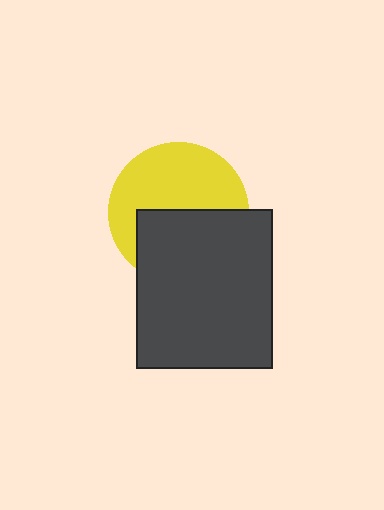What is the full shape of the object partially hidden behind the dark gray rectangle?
The partially hidden object is a yellow circle.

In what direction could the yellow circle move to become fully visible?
The yellow circle could move up. That would shift it out from behind the dark gray rectangle entirely.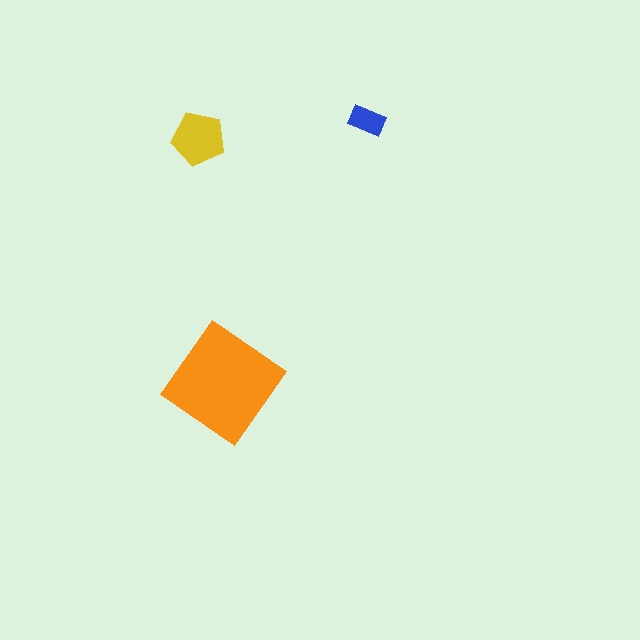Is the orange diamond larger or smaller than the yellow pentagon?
Larger.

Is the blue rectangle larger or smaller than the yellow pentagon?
Smaller.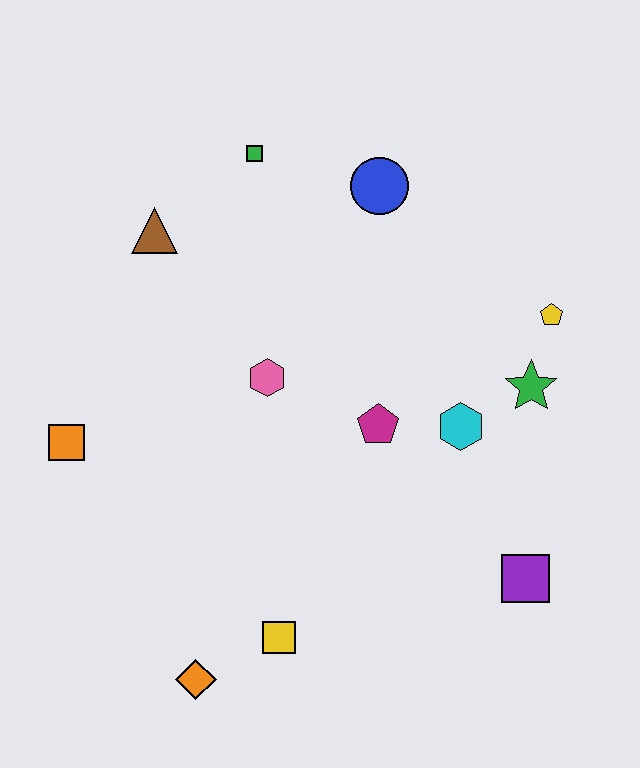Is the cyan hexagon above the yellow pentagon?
No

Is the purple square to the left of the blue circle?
No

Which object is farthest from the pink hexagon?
The purple square is farthest from the pink hexagon.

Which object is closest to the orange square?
The pink hexagon is closest to the orange square.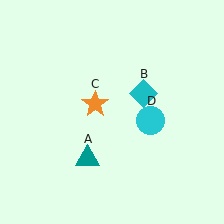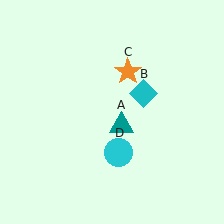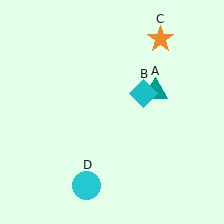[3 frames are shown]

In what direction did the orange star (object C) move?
The orange star (object C) moved up and to the right.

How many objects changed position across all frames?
3 objects changed position: teal triangle (object A), orange star (object C), cyan circle (object D).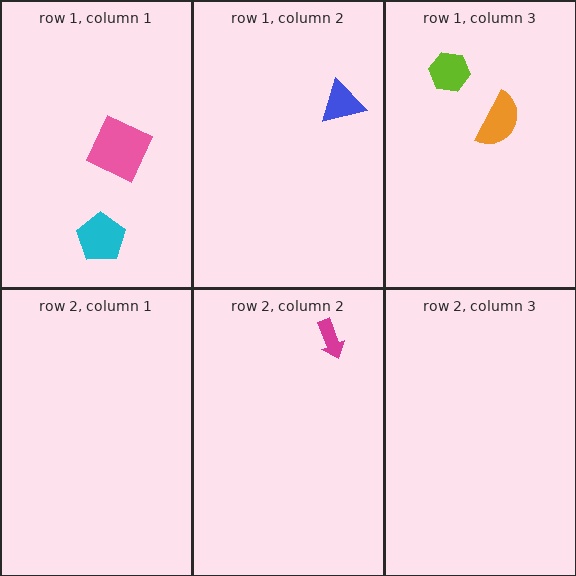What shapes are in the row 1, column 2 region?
The blue triangle.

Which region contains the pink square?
The row 1, column 1 region.